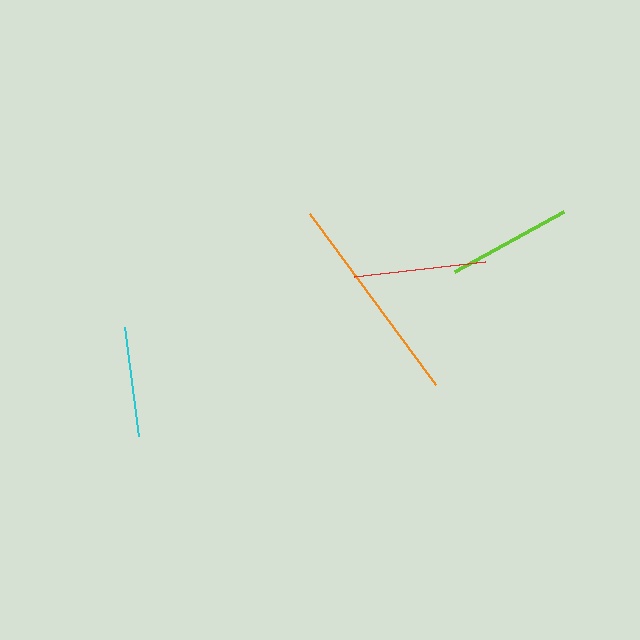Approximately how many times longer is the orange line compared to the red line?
The orange line is approximately 1.6 times the length of the red line.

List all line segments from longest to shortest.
From longest to shortest: orange, red, lime, cyan.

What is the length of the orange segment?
The orange segment is approximately 213 pixels long.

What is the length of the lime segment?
The lime segment is approximately 124 pixels long.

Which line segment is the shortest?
The cyan line is the shortest at approximately 110 pixels.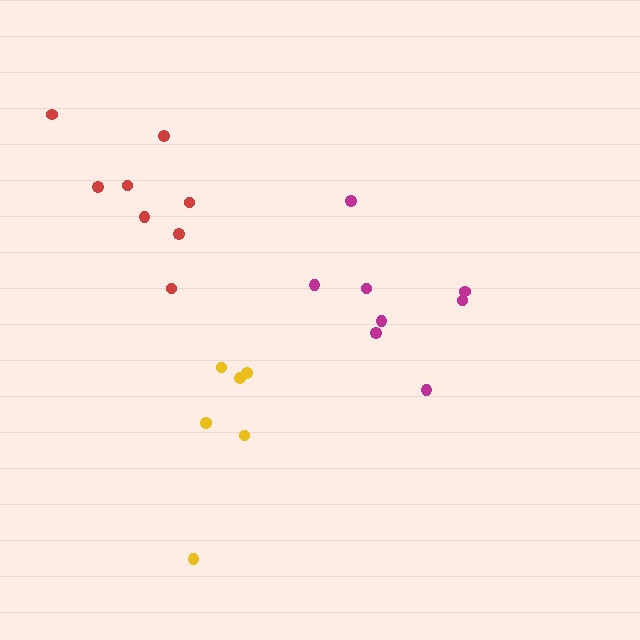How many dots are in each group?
Group 1: 6 dots, Group 2: 8 dots, Group 3: 8 dots (22 total).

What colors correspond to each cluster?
The clusters are colored: yellow, red, magenta.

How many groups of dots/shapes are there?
There are 3 groups.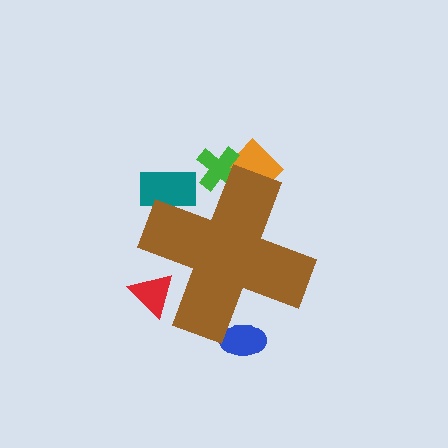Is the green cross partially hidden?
Yes, the green cross is partially hidden behind the brown cross.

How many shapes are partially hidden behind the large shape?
5 shapes are partially hidden.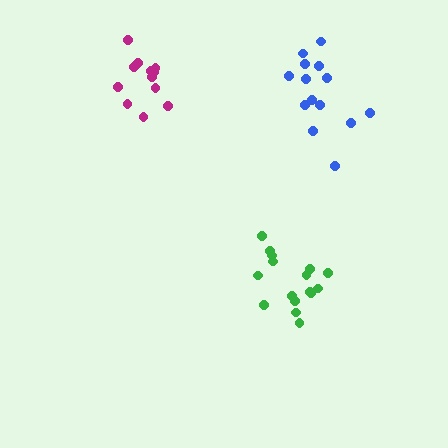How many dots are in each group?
Group 1: 14 dots, Group 2: 16 dots, Group 3: 12 dots (42 total).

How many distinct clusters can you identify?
There are 3 distinct clusters.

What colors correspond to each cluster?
The clusters are colored: blue, green, magenta.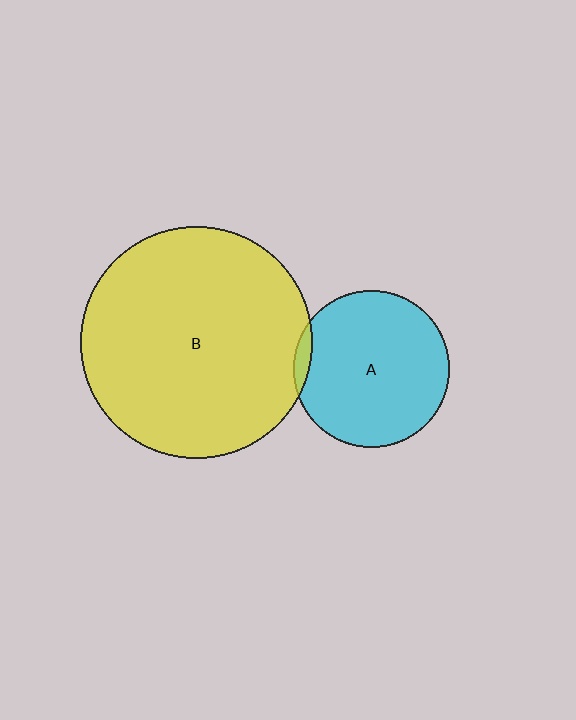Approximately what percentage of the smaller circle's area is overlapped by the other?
Approximately 5%.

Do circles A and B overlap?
Yes.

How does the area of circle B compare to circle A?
Approximately 2.2 times.